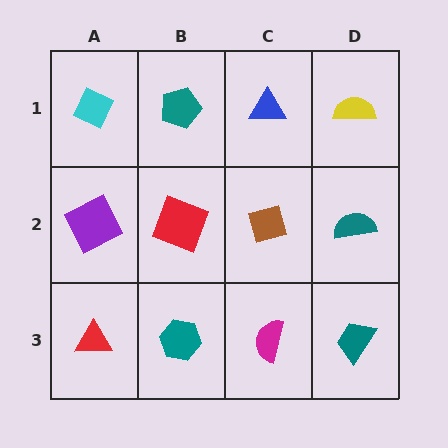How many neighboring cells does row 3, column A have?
2.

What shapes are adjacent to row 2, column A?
A cyan diamond (row 1, column A), a red triangle (row 3, column A), a red square (row 2, column B).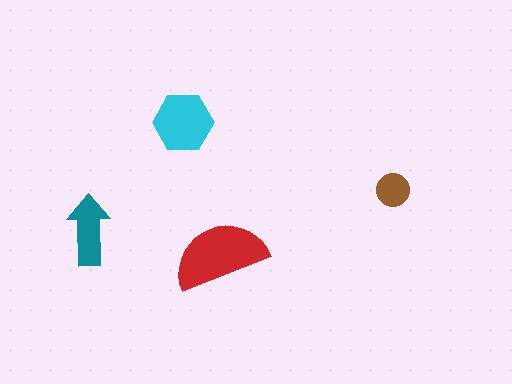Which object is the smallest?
The brown circle.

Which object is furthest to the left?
The teal arrow is leftmost.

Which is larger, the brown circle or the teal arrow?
The teal arrow.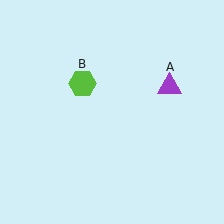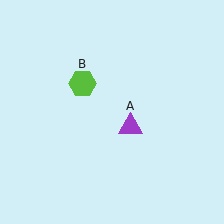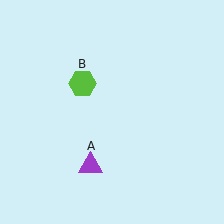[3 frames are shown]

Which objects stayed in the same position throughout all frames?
Lime hexagon (object B) remained stationary.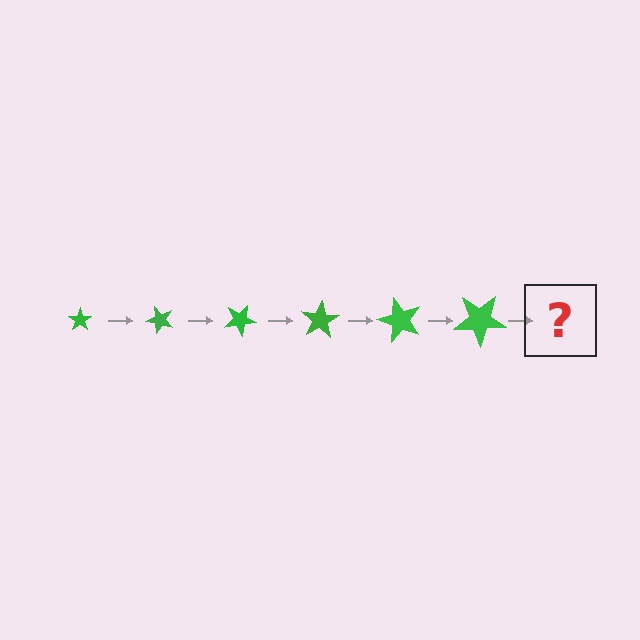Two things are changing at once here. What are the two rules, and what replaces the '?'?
The two rules are that the star grows larger each step and it rotates 50 degrees each step. The '?' should be a star, larger than the previous one and rotated 300 degrees from the start.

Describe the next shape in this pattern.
It should be a star, larger than the previous one and rotated 300 degrees from the start.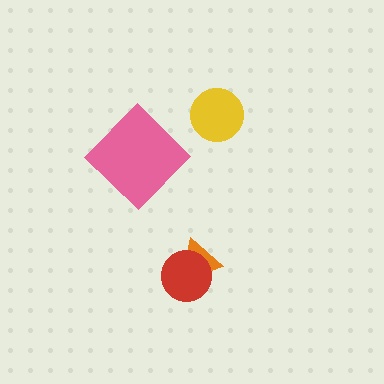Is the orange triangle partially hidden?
Yes, it is partially covered by another shape.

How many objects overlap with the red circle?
1 object overlaps with the red circle.